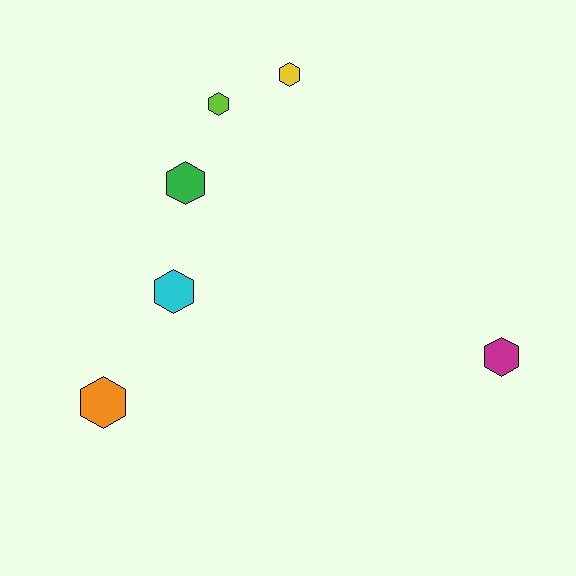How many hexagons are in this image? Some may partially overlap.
There are 6 hexagons.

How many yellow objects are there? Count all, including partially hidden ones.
There is 1 yellow object.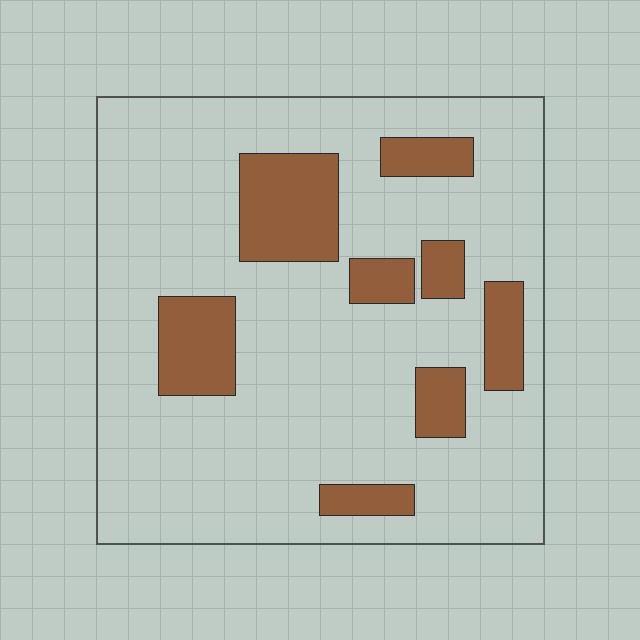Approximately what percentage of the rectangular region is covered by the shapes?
Approximately 20%.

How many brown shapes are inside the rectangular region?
8.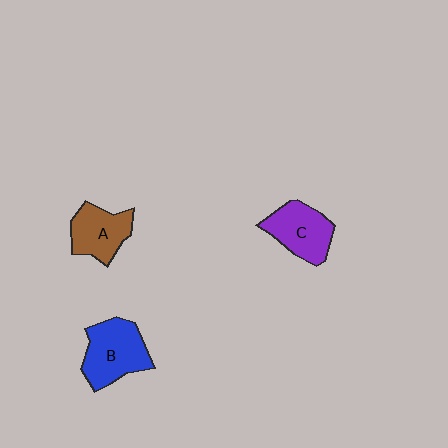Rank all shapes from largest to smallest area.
From largest to smallest: B (blue), C (purple), A (brown).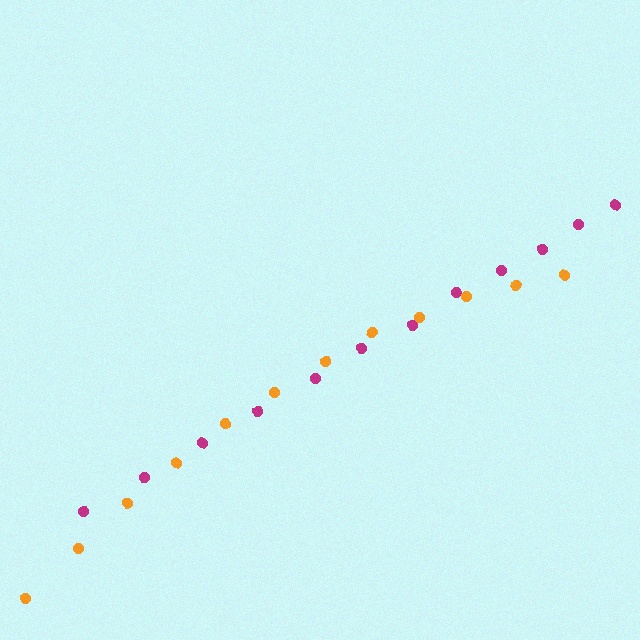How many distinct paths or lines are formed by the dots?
There are 2 distinct paths.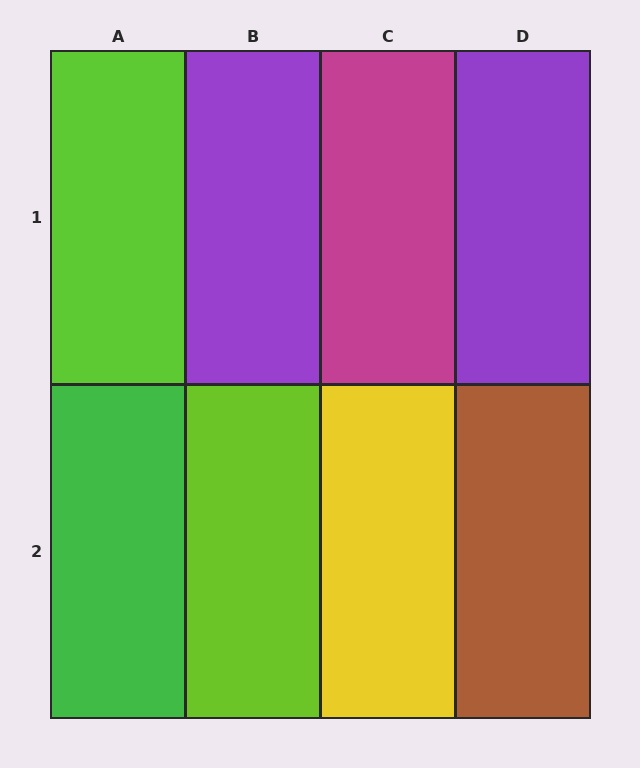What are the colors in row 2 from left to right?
Green, lime, yellow, brown.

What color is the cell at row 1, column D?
Purple.